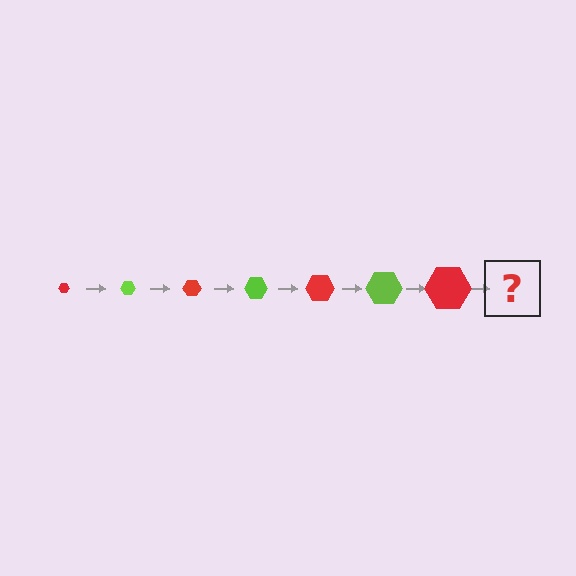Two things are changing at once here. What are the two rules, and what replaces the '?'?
The two rules are that the hexagon grows larger each step and the color cycles through red and lime. The '?' should be a lime hexagon, larger than the previous one.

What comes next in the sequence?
The next element should be a lime hexagon, larger than the previous one.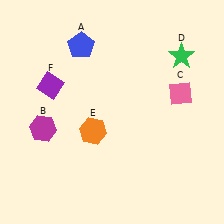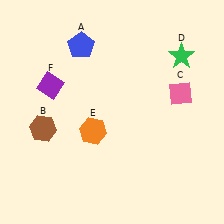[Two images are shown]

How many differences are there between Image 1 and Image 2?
There is 1 difference between the two images.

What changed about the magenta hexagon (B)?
In Image 1, B is magenta. In Image 2, it changed to brown.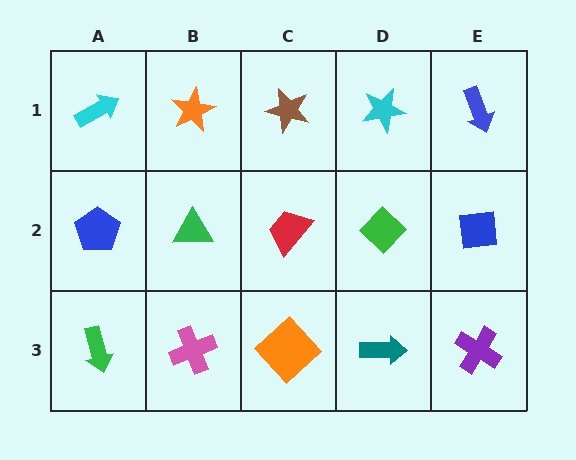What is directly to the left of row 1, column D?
A brown star.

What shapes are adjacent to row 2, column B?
An orange star (row 1, column B), a pink cross (row 3, column B), a blue pentagon (row 2, column A), a red trapezoid (row 2, column C).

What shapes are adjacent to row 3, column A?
A blue pentagon (row 2, column A), a pink cross (row 3, column B).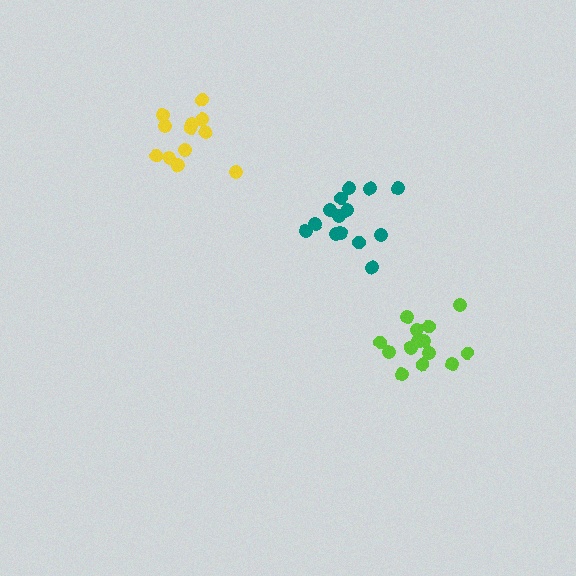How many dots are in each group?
Group 1: 12 dots, Group 2: 14 dots, Group 3: 14 dots (40 total).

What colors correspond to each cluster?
The clusters are colored: yellow, lime, teal.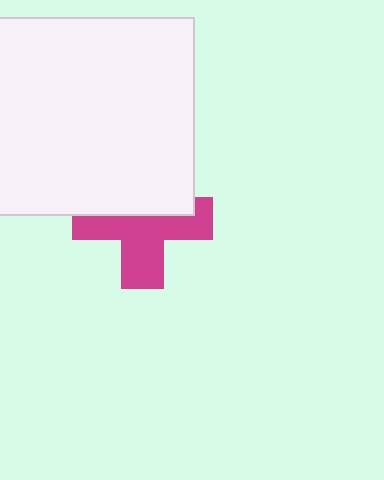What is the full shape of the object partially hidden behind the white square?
The partially hidden object is a magenta cross.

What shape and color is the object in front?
The object in front is a white square.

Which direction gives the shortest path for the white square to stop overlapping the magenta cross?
Moving up gives the shortest separation.